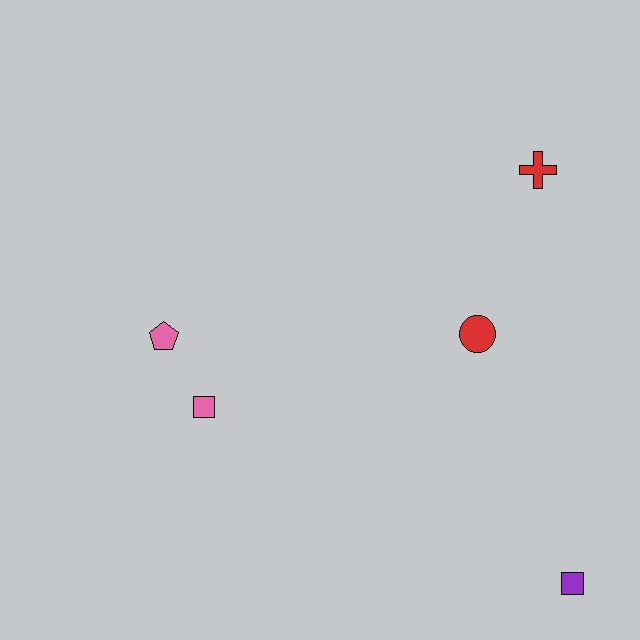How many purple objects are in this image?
There is 1 purple object.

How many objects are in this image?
There are 5 objects.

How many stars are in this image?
There are no stars.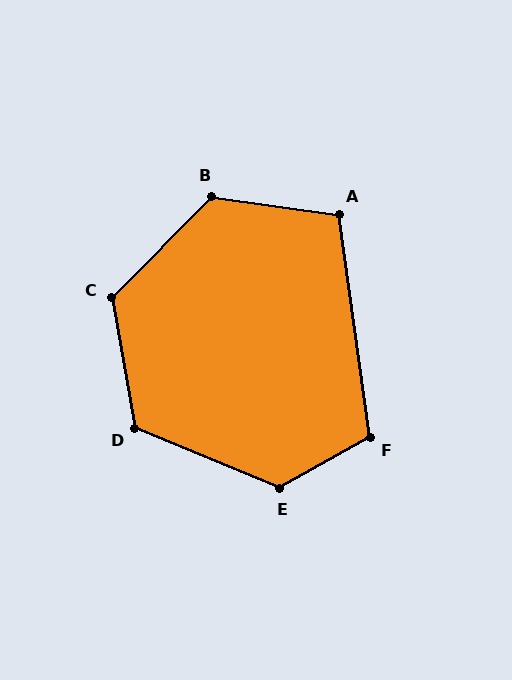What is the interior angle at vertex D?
Approximately 122 degrees (obtuse).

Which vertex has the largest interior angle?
E, at approximately 128 degrees.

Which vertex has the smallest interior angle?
A, at approximately 106 degrees.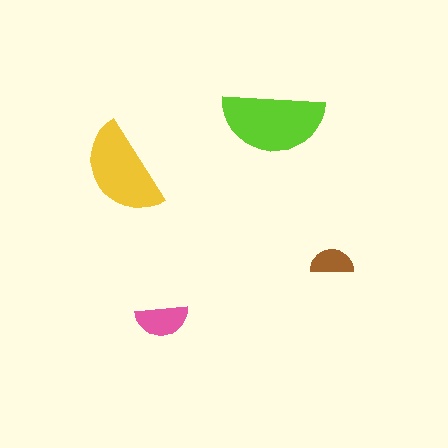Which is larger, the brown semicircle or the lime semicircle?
The lime one.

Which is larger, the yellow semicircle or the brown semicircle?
The yellow one.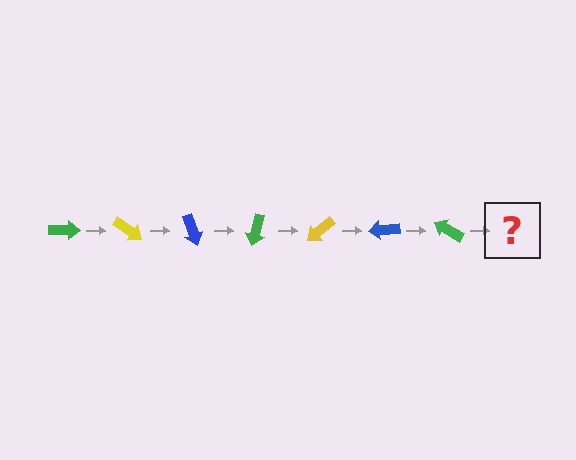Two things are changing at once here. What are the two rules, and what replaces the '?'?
The two rules are that it rotates 35 degrees each step and the color cycles through green, yellow, and blue. The '?' should be a yellow arrow, rotated 245 degrees from the start.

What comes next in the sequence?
The next element should be a yellow arrow, rotated 245 degrees from the start.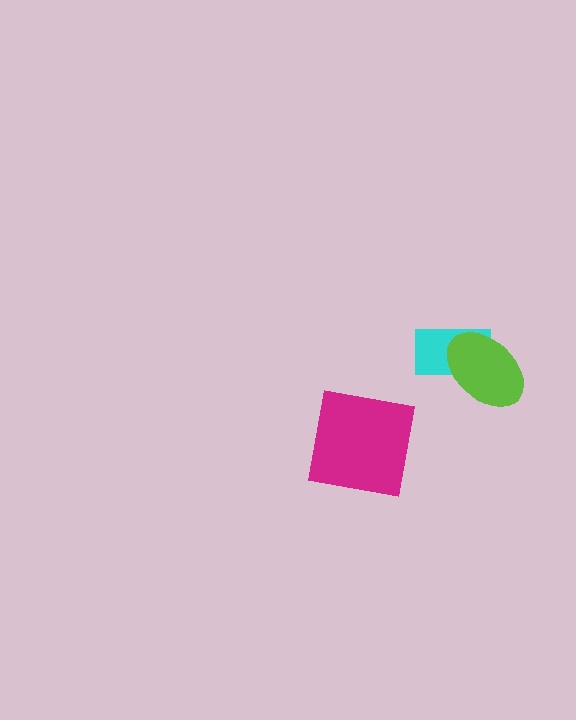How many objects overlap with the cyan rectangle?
1 object overlaps with the cyan rectangle.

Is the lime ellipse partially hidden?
No, no other shape covers it.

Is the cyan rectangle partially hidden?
Yes, it is partially covered by another shape.